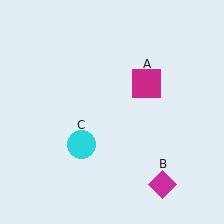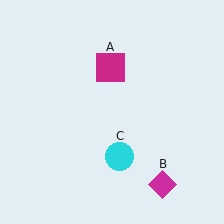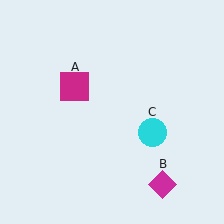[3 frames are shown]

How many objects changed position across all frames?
2 objects changed position: magenta square (object A), cyan circle (object C).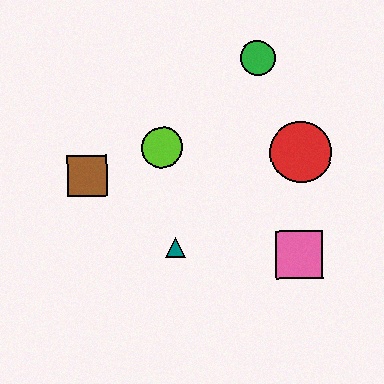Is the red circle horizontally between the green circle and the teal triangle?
No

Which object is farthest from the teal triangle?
The green circle is farthest from the teal triangle.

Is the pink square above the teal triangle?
No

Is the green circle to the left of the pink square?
Yes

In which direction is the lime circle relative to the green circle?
The lime circle is to the left of the green circle.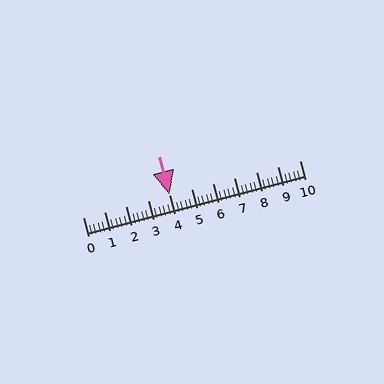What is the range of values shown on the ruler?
The ruler shows values from 0 to 10.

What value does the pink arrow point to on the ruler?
The pink arrow points to approximately 4.0.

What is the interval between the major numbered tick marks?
The major tick marks are spaced 1 units apart.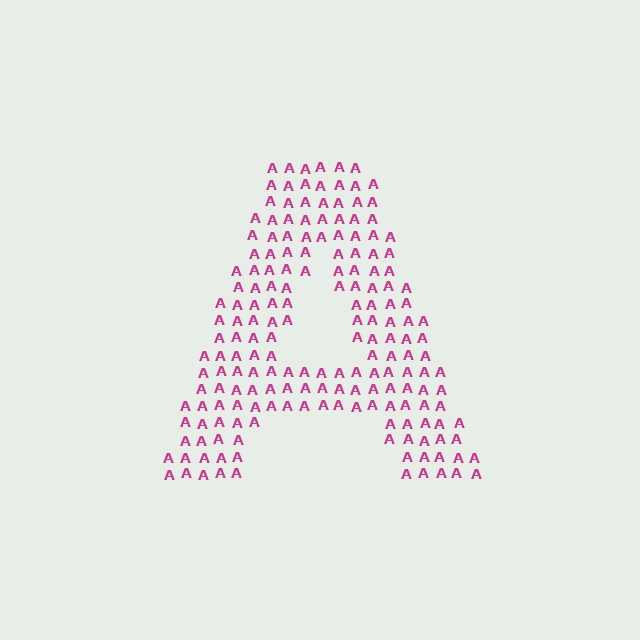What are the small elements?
The small elements are letter A's.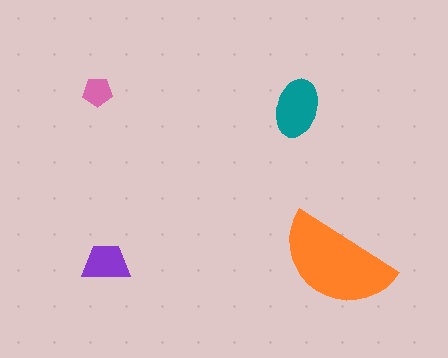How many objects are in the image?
There are 4 objects in the image.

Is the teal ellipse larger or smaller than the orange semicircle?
Smaller.